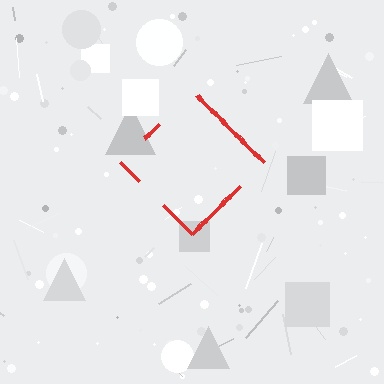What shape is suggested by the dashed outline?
The dashed outline suggests a diamond.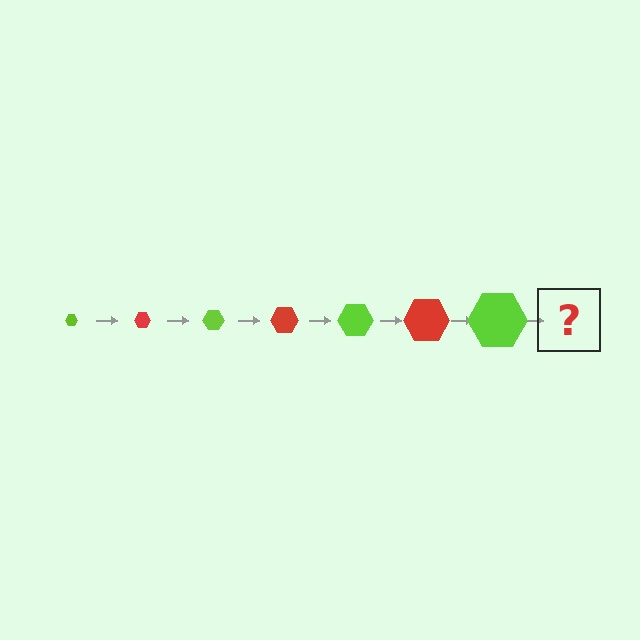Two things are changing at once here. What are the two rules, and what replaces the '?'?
The two rules are that the hexagon grows larger each step and the color cycles through lime and red. The '?' should be a red hexagon, larger than the previous one.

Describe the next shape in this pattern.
It should be a red hexagon, larger than the previous one.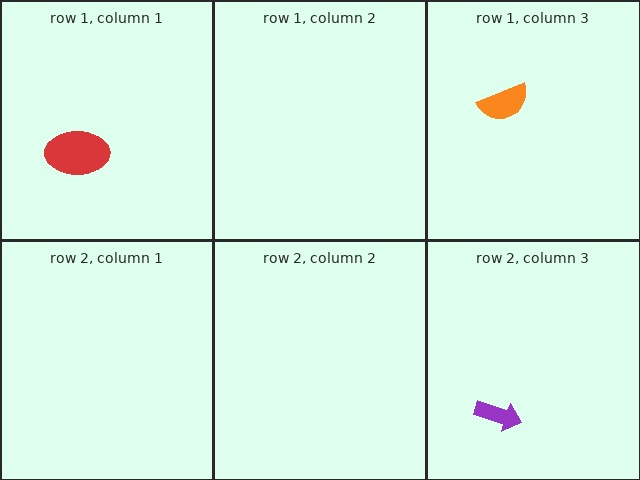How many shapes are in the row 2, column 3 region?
1.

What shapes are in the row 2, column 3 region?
The purple arrow.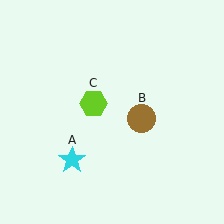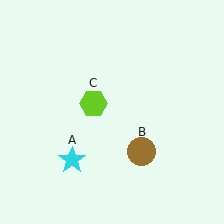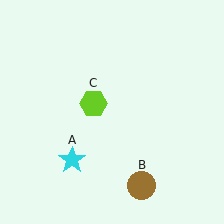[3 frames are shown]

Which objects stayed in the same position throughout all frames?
Cyan star (object A) and lime hexagon (object C) remained stationary.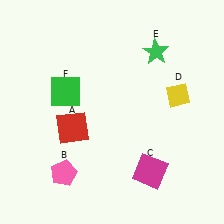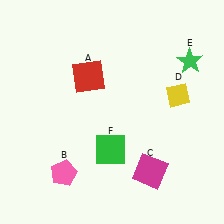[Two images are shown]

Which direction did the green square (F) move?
The green square (F) moved down.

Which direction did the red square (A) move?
The red square (A) moved up.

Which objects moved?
The objects that moved are: the red square (A), the green star (E), the green square (F).